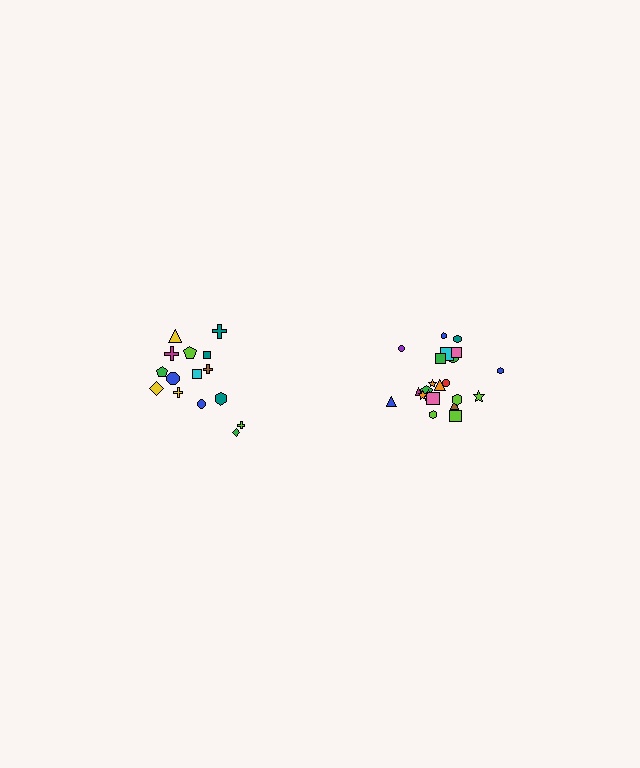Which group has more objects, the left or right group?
The right group.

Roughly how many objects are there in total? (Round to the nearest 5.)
Roughly 35 objects in total.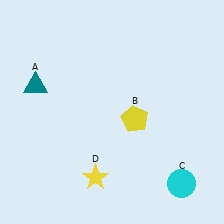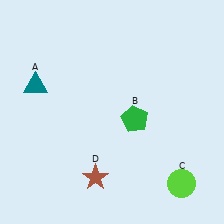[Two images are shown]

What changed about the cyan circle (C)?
In Image 1, C is cyan. In Image 2, it changed to lime.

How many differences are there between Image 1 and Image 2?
There are 3 differences between the two images.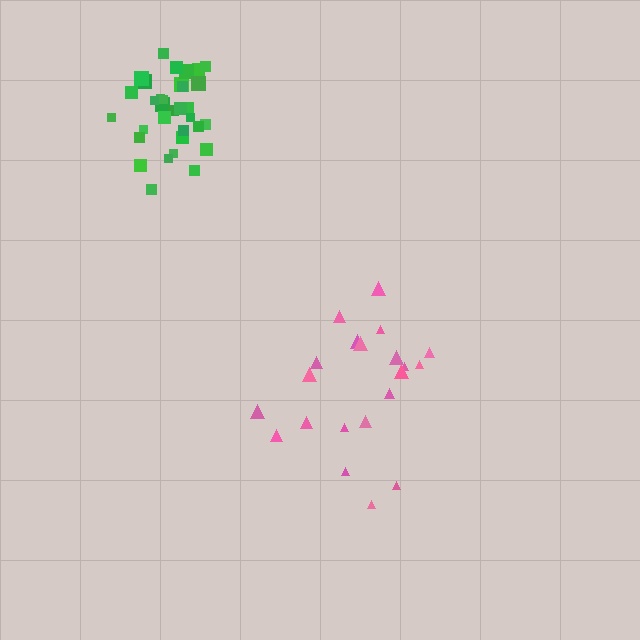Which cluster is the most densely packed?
Green.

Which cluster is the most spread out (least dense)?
Pink.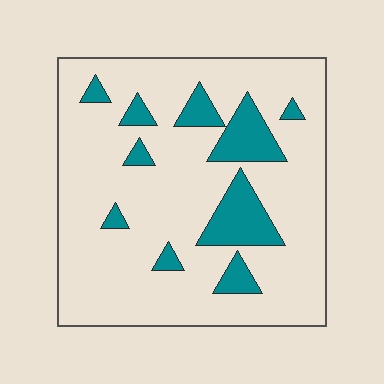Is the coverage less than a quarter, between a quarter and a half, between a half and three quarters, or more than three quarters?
Less than a quarter.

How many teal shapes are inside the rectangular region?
10.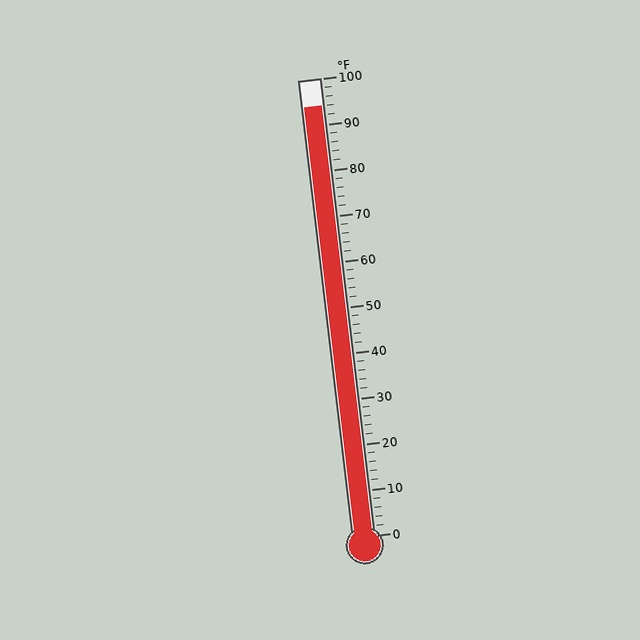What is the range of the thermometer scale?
The thermometer scale ranges from 0°F to 100°F.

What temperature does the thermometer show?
The thermometer shows approximately 94°F.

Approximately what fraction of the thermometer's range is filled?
The thermometer is filled to approximately 95% of its range.